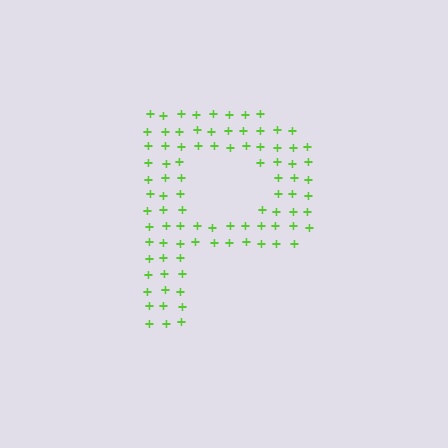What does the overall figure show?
The overall figure shows the letter P.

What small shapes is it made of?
It is made of small plus signs.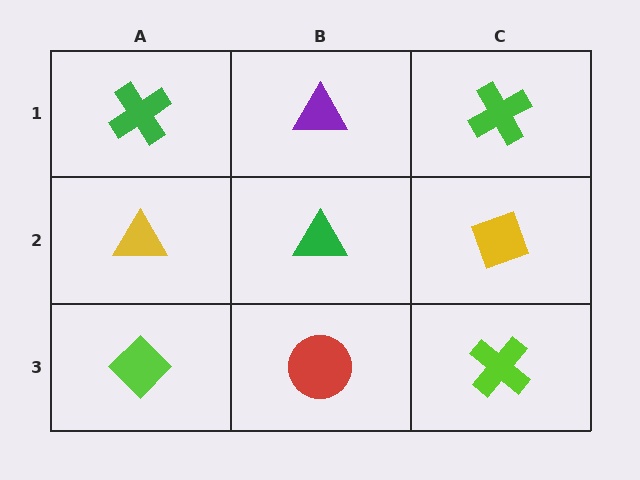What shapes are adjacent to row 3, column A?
A yellow triangle (row 2, column A), a red circle (row 3, column B).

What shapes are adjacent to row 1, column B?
A green triangle (row 2, column B), a green cross (row 1, column A), a green cross (row 1, column C).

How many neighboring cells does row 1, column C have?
2.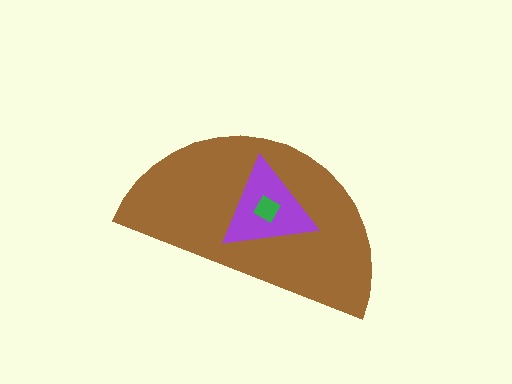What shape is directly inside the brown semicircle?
The purple triangle.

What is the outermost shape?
The brown semicircle.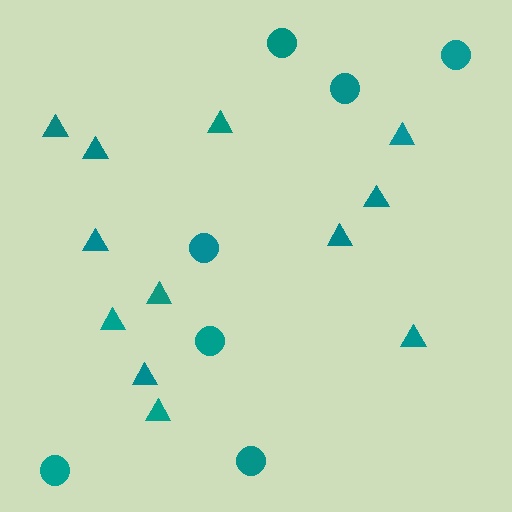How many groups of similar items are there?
There are 2 groups: one group of circles (7) and one group of triangles (12).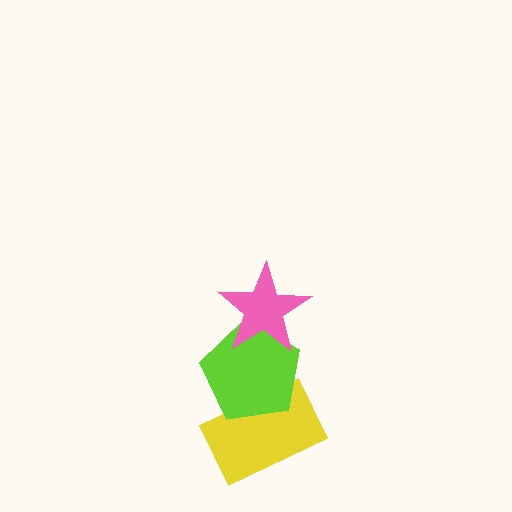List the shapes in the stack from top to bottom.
From top to bottom: the pink star, the lime pentagon, the yellow rectangle.